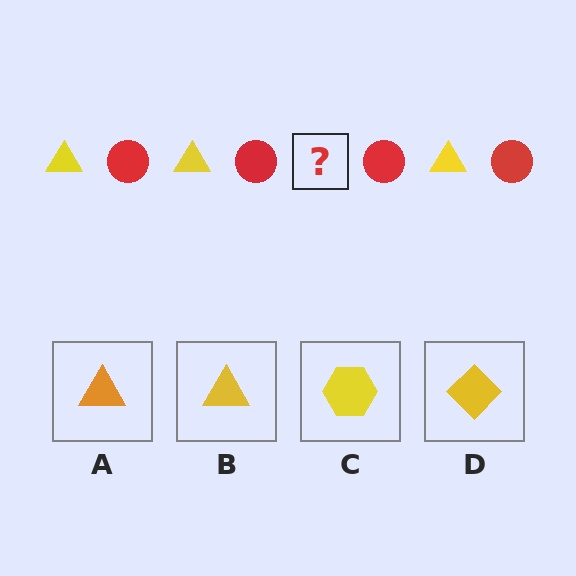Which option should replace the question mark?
Option B.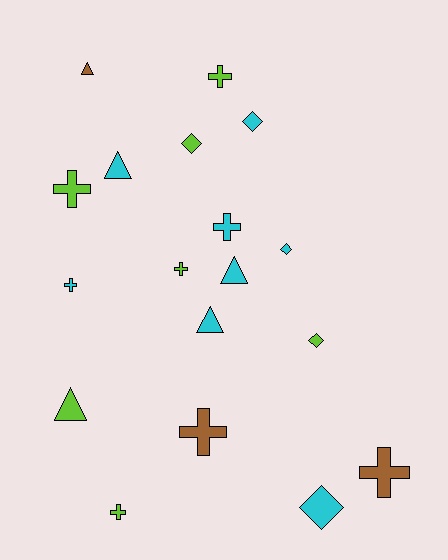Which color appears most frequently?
Cyan, with 8 objects.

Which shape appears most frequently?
Cross, with 8 objects.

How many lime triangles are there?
There is 1 lime triangle.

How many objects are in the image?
There are 18 objects.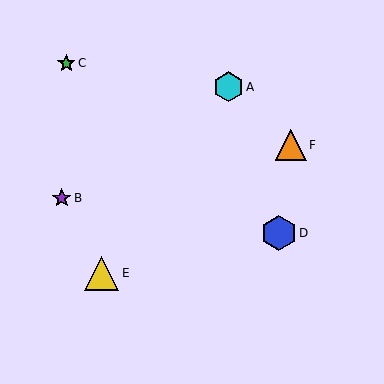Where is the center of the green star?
The center of the green star is at (66, 63).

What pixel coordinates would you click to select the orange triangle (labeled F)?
Click at (291, 145) to select the orange triangle F.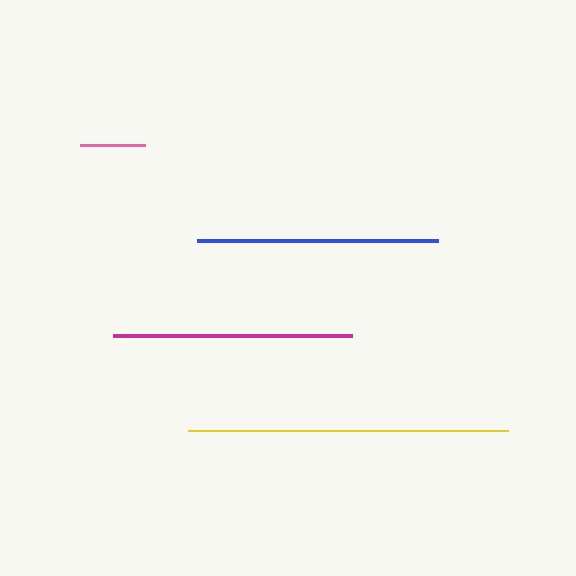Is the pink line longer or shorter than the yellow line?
The yellow line is longer than the pink line.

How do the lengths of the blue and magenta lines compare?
The blue and magenta lines are approximately the same length.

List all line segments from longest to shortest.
From longest to shortest: yellow, blue, magenta, pink.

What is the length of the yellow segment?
The yellow segment is approximately 320 pixels long.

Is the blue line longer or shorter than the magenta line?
The blue line is longer than the magenta line.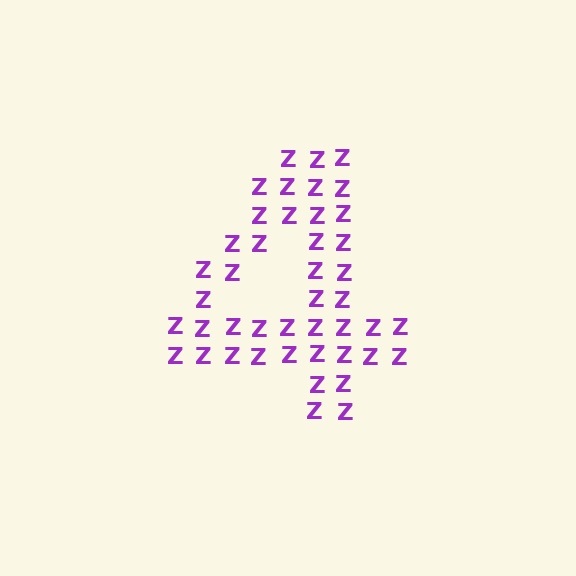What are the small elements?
The small elements are letter Z's.